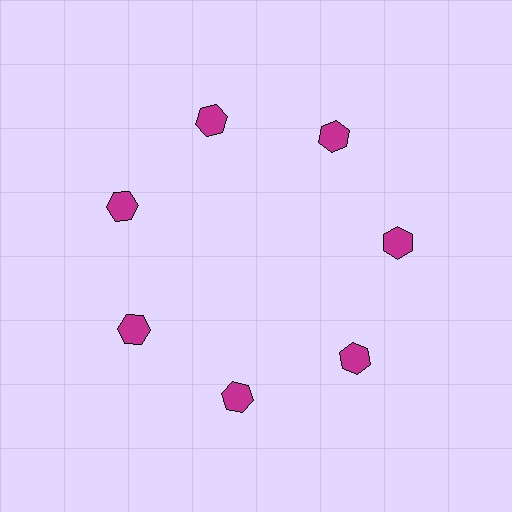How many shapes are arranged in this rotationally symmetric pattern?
There are 7 shapes, arranged in 7 groups of 1.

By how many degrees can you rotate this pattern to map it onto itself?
The pattern maps onto itself every 51 degrees of rotation.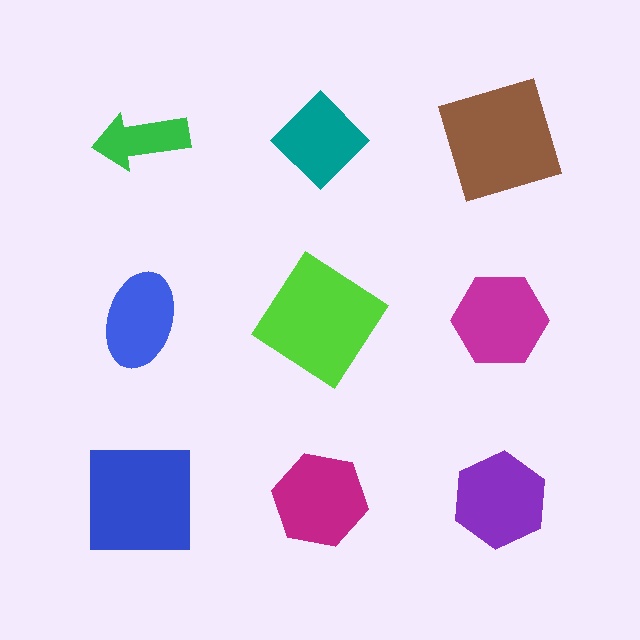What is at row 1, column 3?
A brown square.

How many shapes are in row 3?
3 shapes.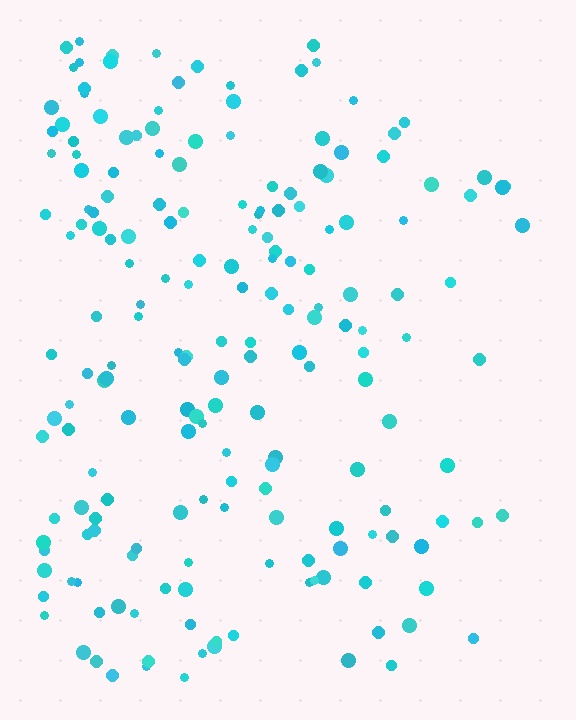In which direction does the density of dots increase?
From right to left, with the left side densest.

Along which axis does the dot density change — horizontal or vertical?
Horizontal.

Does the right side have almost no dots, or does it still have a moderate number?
Still a moderate number, just noticeably fewer than the left.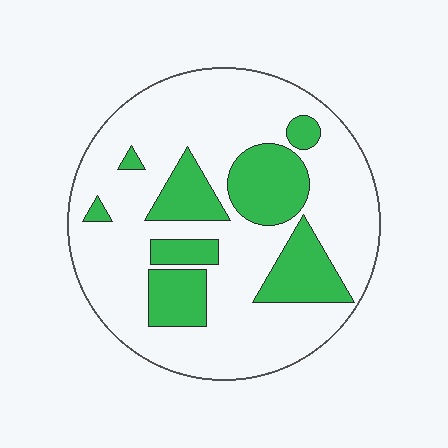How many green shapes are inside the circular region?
8.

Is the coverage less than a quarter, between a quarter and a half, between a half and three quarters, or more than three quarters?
Between a quarter and a half.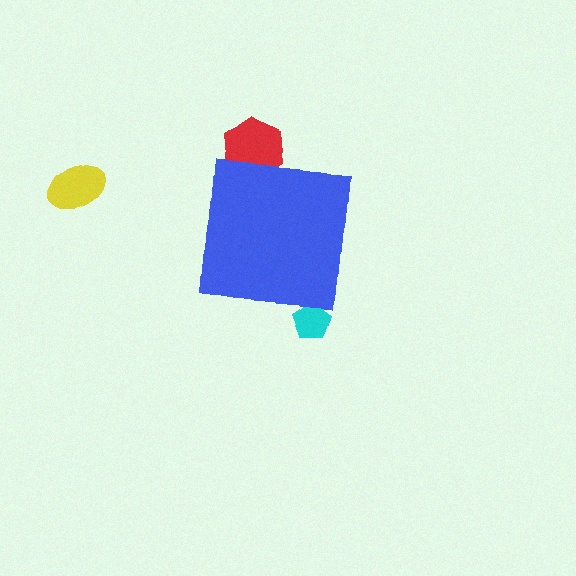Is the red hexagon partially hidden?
Yes, the red hexagon is partially hidden behind the blue square.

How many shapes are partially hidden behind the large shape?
2 shapes are partially hidden.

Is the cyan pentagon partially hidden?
Yes, the cyan pentagon is partially hidden behind the blue square.